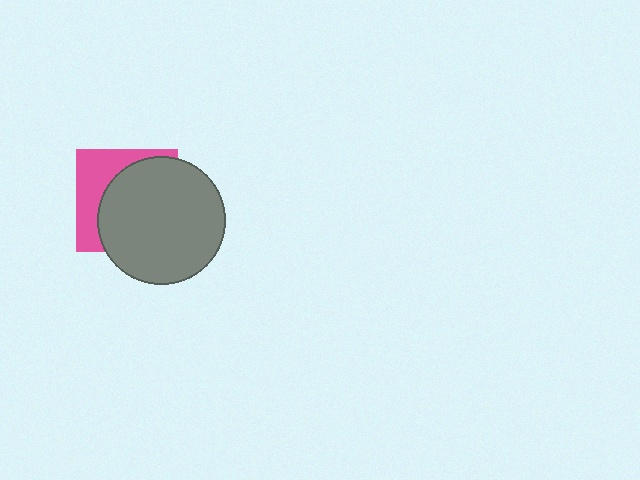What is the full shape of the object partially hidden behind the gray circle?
The partially hidden object is a pink square.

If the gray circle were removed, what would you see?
You would see the complete pink square.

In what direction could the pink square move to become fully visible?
The pink square could move toward the upper-left. That would shift it out from behind the gray circle entirely.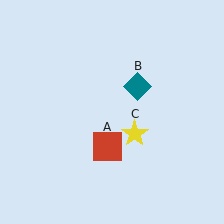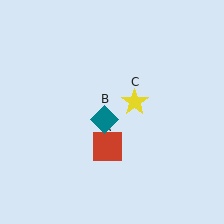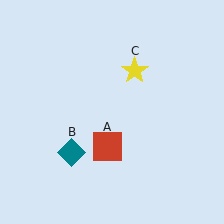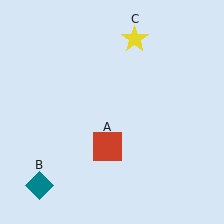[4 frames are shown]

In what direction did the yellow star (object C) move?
The yellow star (object C) moved up.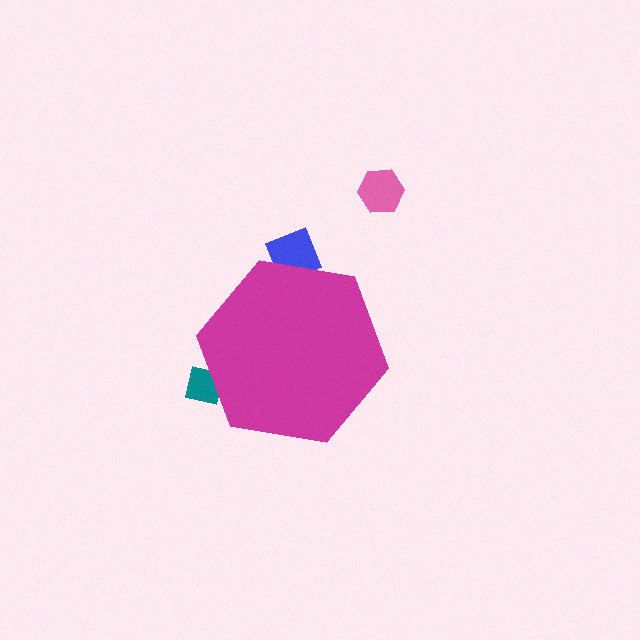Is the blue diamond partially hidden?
Yes, the blue diamond is partially hidden behind the magenta hexagon.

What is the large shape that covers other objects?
A magenta hexagon.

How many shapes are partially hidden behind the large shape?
2 shapes are partially hidden.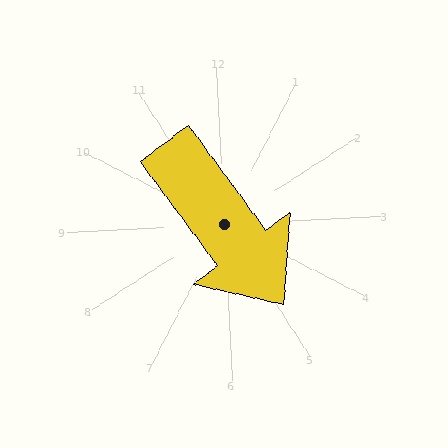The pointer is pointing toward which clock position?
Roughly 5 o'clock.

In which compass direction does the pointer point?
Southeast.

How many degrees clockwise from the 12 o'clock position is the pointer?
Approximately 146 degrees.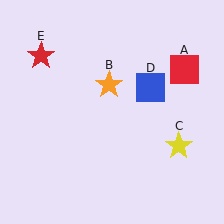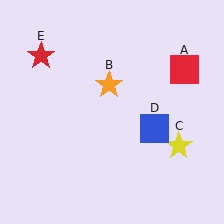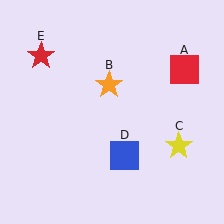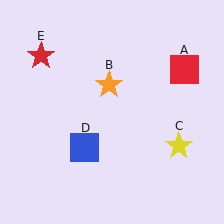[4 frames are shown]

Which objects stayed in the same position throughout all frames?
Red square (object A) and orange star (object B) and yellow star (object C) and red star (object E) remained stationary.